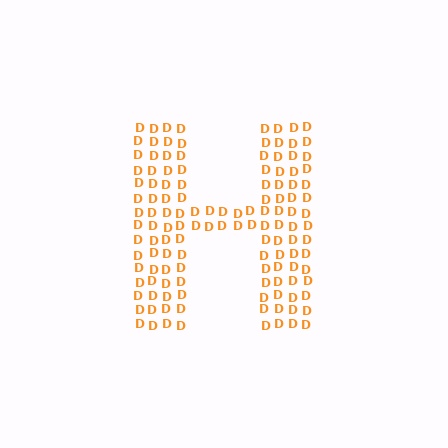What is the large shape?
The large shape is the letter H.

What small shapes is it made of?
It is made of small letter D's.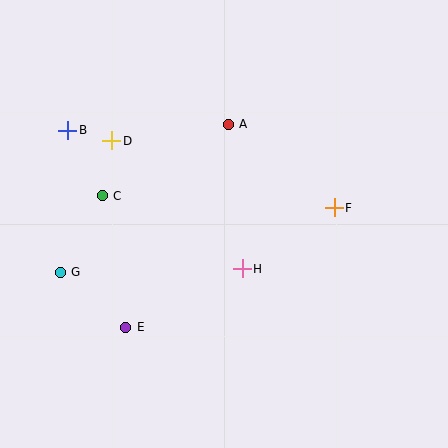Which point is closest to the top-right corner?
Point F is closest to the top-right corner.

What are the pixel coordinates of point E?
Point E is at (126, 327).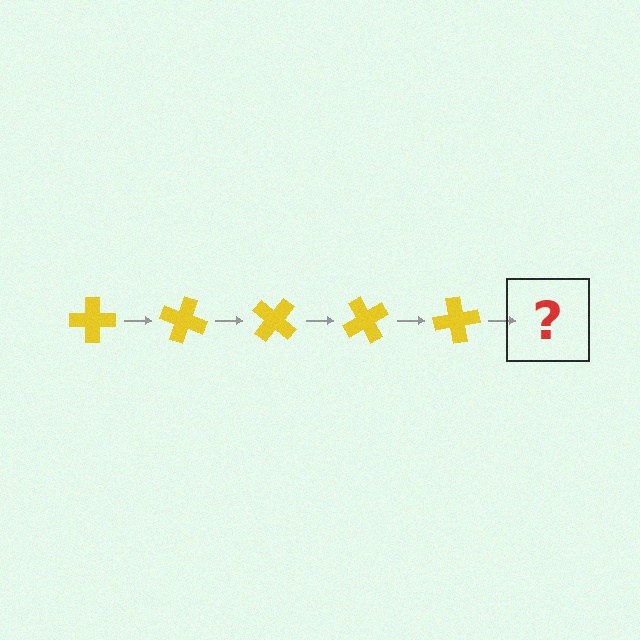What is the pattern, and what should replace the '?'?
The pattern is that the cross rotates 20 degrees each step. The '?' should be a yellow cross rotated 100 degrees.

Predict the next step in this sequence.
The next step is a yellow cross rotated 100 degrees.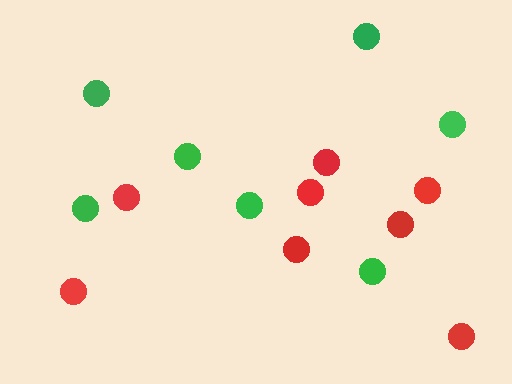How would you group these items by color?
There are 2 groups: one group of red circles (8) and one group of green circles (7).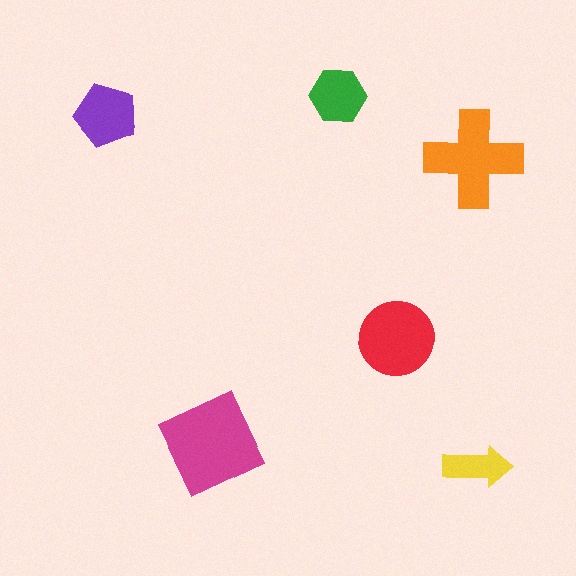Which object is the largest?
The magenta diamond.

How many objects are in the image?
There are 6 objects in the image.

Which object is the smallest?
The yellow arrow.